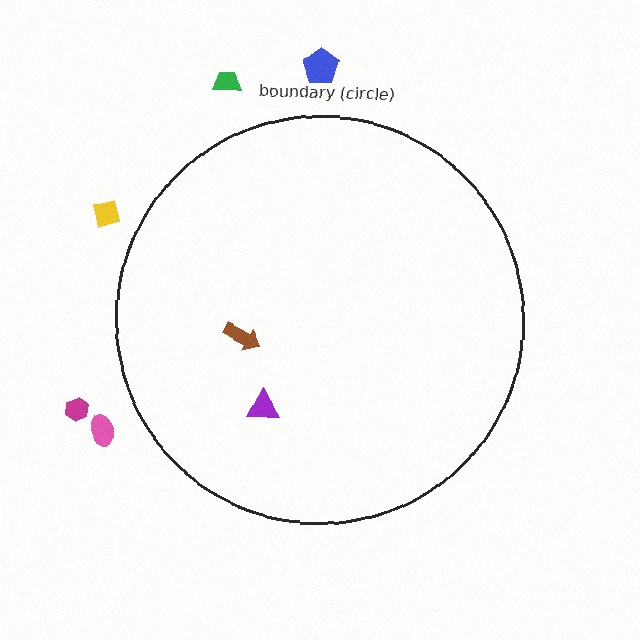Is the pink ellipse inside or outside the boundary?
Outside.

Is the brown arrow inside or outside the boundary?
Inside.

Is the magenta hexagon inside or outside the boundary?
Outside.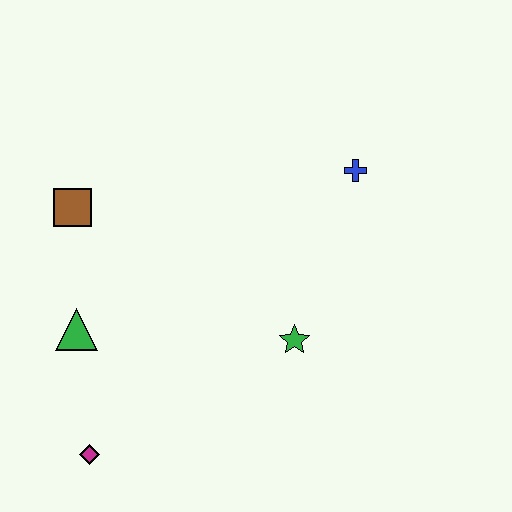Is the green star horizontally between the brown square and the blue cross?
Yes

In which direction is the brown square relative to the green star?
The brown square is to the left of the green star.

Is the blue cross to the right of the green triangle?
Yes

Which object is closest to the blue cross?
The green star is closest to the blue cross.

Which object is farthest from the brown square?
The blue cross is farthest from the brown square.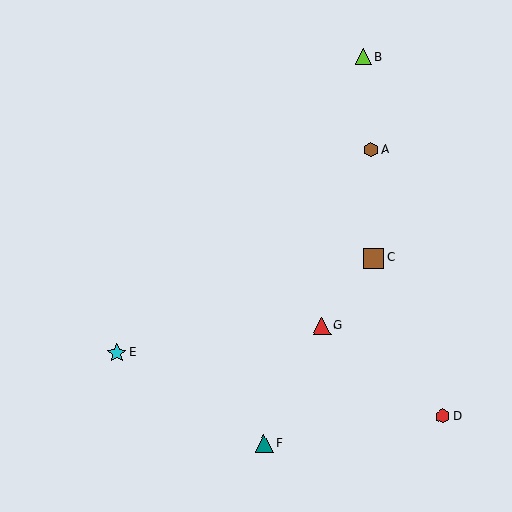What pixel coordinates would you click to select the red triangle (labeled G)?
Click at (322, 326) to select the red triangle G.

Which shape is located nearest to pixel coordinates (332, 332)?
The red triangle (labeled G) at (322, 326) is nearest to that location.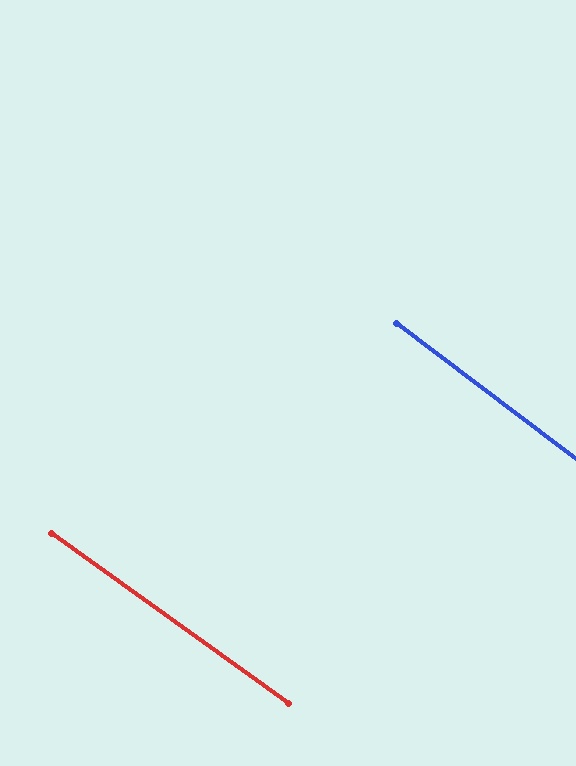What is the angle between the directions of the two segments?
Approximately 1 degree.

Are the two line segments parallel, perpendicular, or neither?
Parallel — their directions differ by only 1.1°.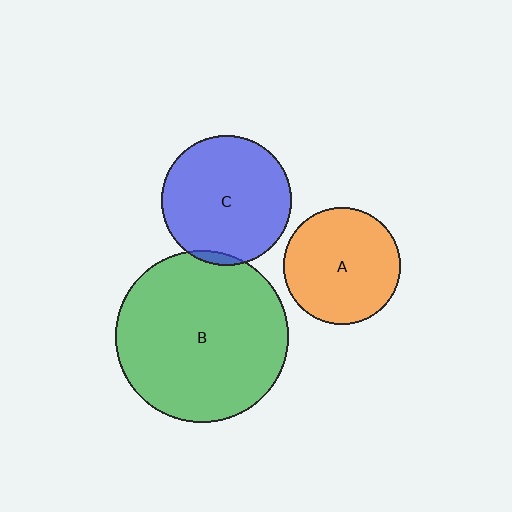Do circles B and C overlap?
Yes.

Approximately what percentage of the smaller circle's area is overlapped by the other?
Approximately 5%.